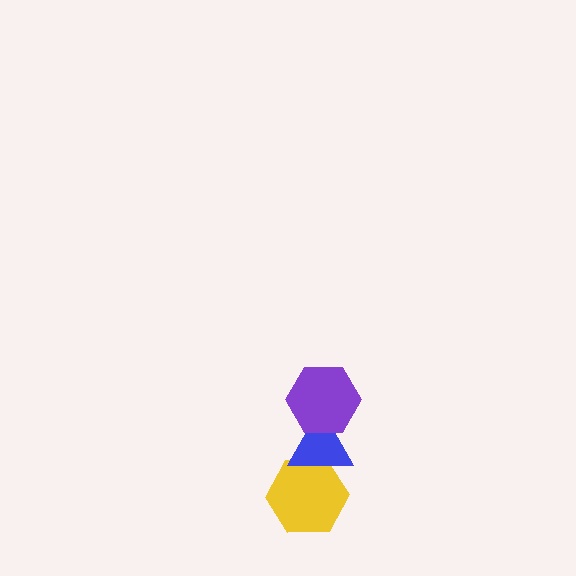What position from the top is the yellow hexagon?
The yellow hexagon is 3rd from the top.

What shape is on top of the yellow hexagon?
The blue triangle is on top of the yellow hexagon.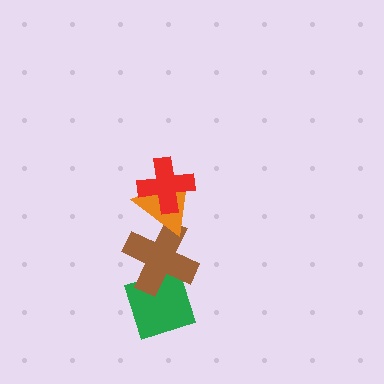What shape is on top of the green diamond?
The brown cross is on top of the green diamond.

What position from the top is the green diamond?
The green diamond is 4th from the top.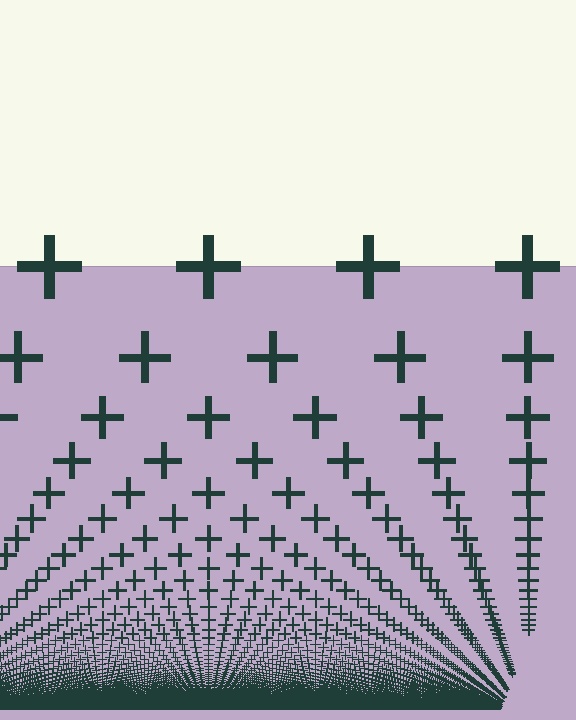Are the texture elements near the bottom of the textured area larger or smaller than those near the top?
Smaller. The gradient is inverted — elements near the bottom are smaller and denser.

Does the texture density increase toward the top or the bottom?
Density increases toward the bottom.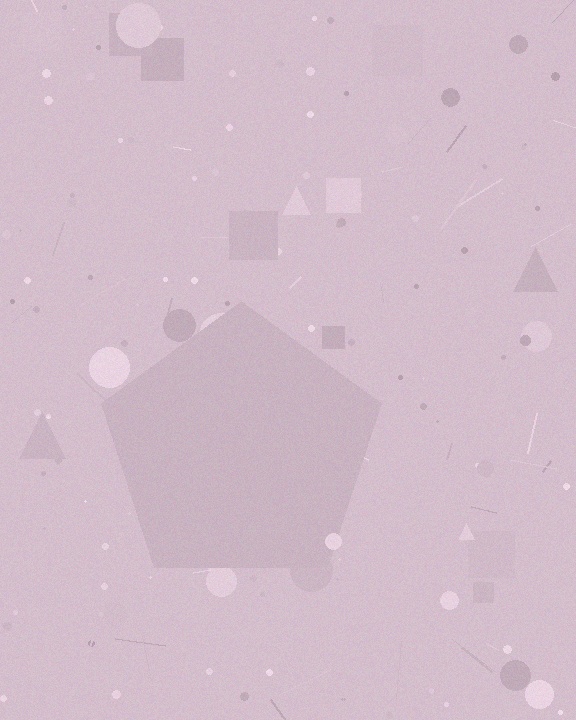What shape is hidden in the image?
A pentagon is hidden in the image.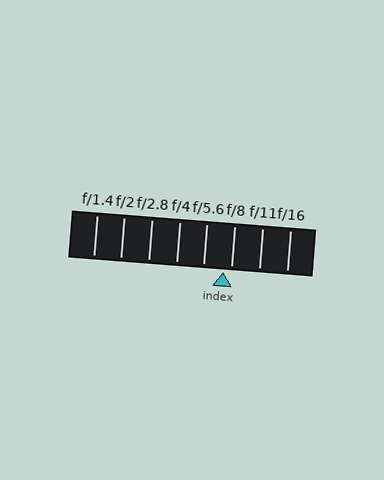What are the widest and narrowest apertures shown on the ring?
The widest aperture shown is f/1.4 and the narrowest is f/16.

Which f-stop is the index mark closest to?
The index mark is closest to f/8.